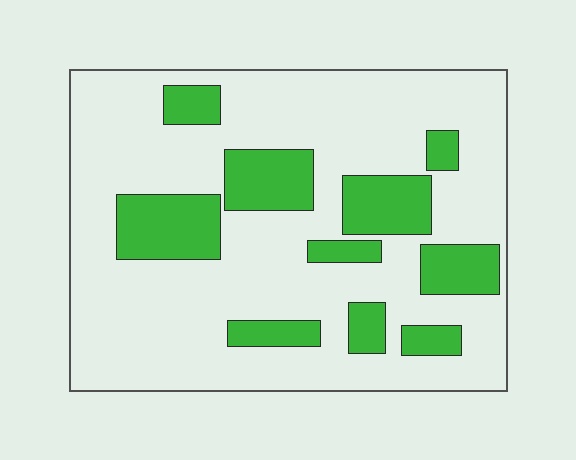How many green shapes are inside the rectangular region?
10.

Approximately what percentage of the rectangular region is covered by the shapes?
Approximately 25%.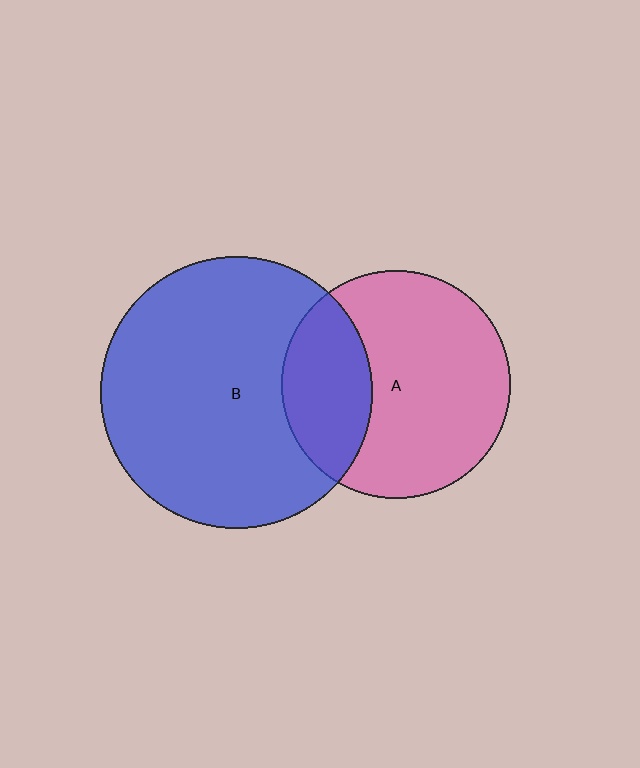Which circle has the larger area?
Circle B (blue).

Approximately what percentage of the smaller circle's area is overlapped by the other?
Approximately 30%.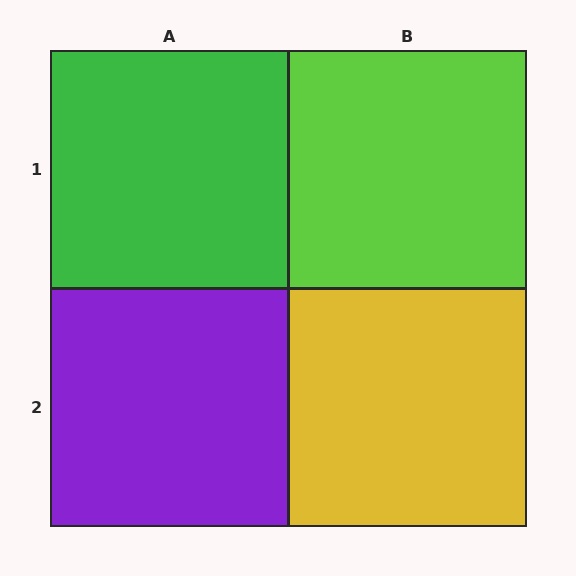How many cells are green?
1 cell is green.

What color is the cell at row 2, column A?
Purple.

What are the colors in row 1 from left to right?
Green, lime.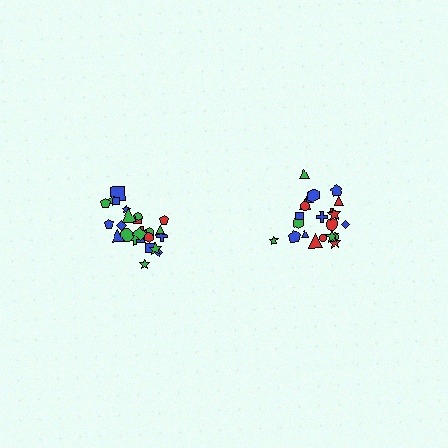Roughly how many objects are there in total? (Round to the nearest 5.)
Roughly 45 objects in total.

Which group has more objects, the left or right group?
The left group.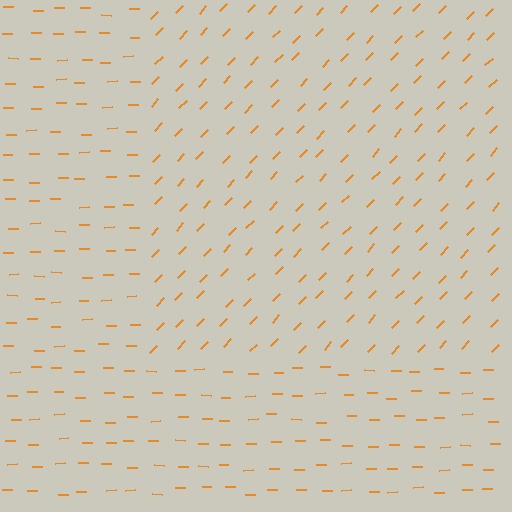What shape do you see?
I see a rectangle.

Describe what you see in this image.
The image is filled with small orange line segments. A rectangle region in the image has lines oriented differently from the surrounding lines, creating a visible texture boundary.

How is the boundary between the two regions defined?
The boundary is defined purely by a change in line orientation (approximately 45 degrees difference). All lines are the same color and thickness.